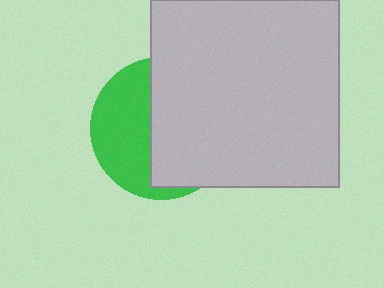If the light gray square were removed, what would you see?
You would see the complete green circle.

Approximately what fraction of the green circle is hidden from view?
Roughly 58% of the green circle is hidden behind the light gray square.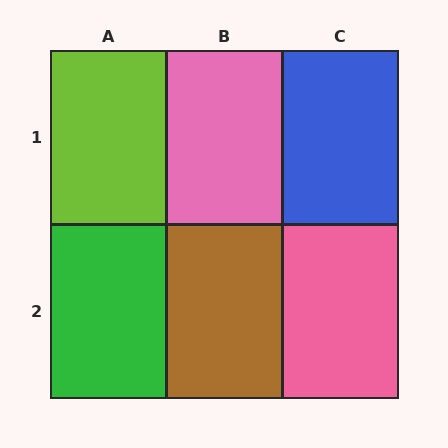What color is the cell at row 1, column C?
Blue.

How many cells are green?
1 cell is green.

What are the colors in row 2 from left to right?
Green, brown, pink.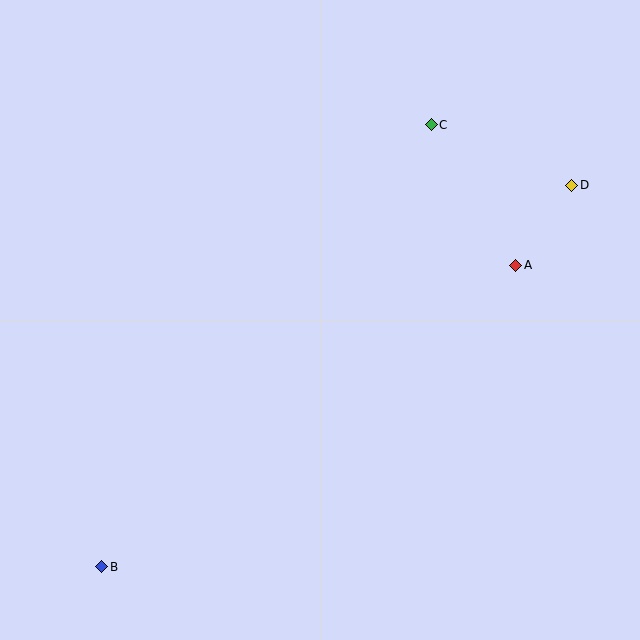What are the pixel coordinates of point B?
Point B is at (102, 567).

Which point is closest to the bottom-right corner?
Point A is closest to the bottom-right corner.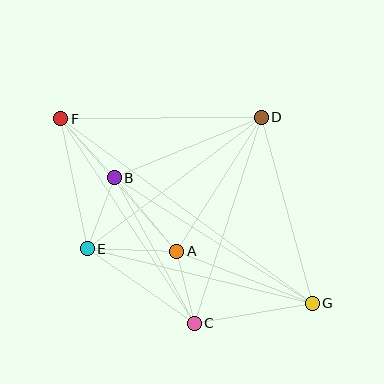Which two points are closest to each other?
Points A and C are closest to each other.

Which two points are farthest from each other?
Points F and G are farthest from each other.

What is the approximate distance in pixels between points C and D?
The distance between C and D is approximately 217 pixels.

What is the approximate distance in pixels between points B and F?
The distance between B and F is approximately 80 pixels.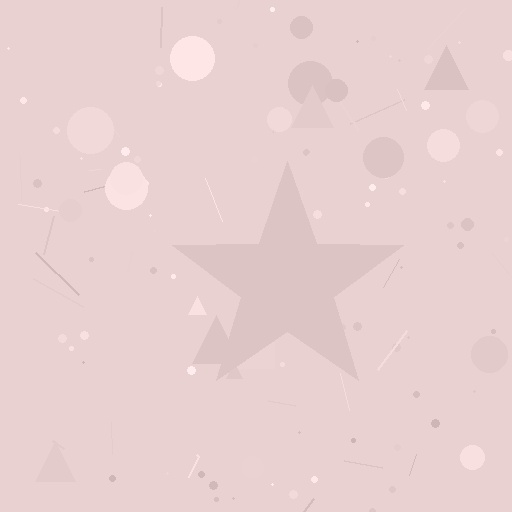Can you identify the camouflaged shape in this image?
The camouflaged shape is a star.